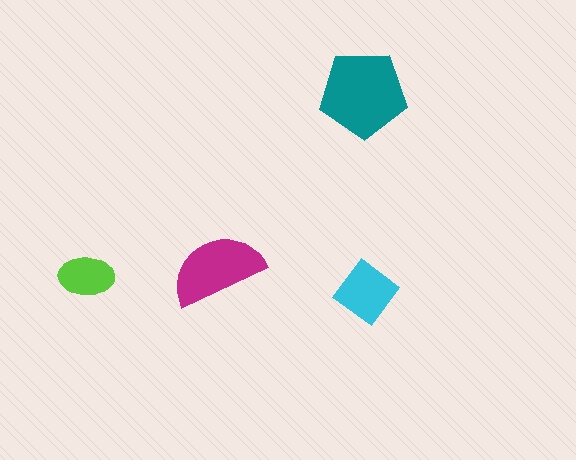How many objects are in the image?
There are 4 objects in the image.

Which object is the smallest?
The lime ellipse.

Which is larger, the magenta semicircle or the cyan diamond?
The magenta semicircle.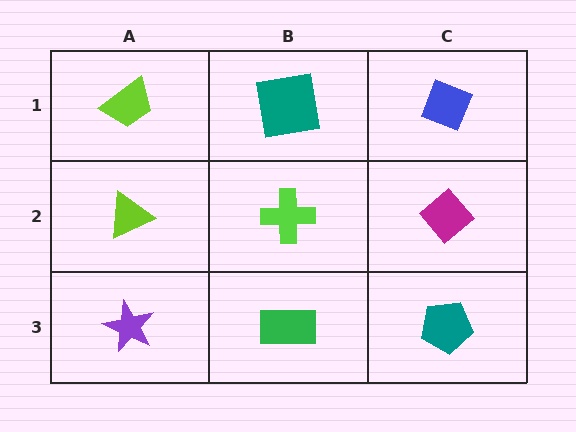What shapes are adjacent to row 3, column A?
A lime triangle (row 2, column A), a green rectangle (row 3, column B).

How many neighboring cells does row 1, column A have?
2.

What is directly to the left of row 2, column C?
A lime cross.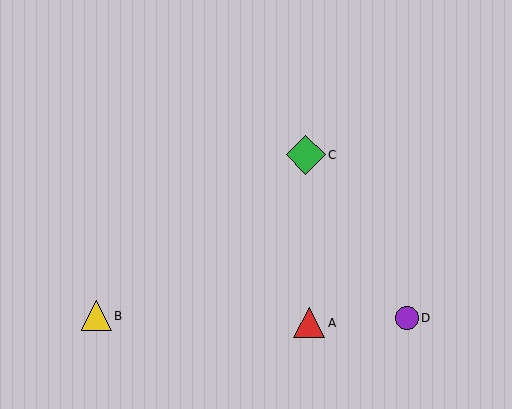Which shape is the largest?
The green diamond (labeled C) is the largest.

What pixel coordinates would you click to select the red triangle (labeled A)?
Click at (309, 323) to select the red triangle A.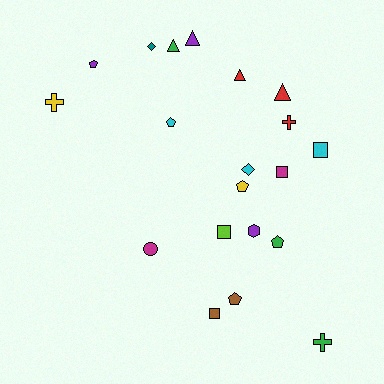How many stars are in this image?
There are no stars.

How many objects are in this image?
There are 20 objects.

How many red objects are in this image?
There are 3 red objects.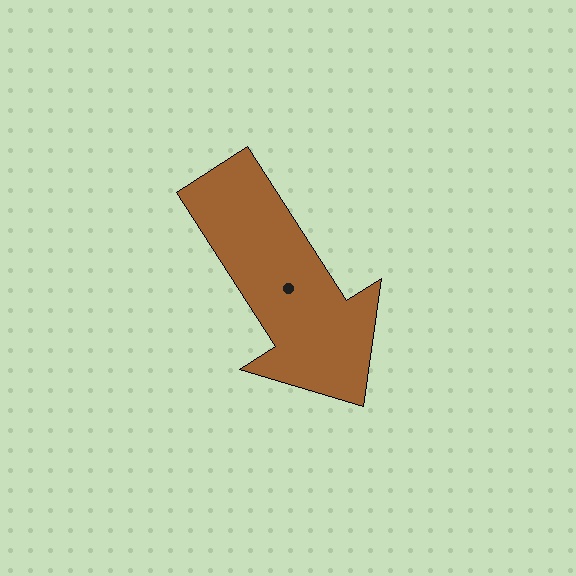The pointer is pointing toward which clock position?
Roughly 5 o'clock.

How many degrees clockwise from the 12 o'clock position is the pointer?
Approximately 147 degrees.